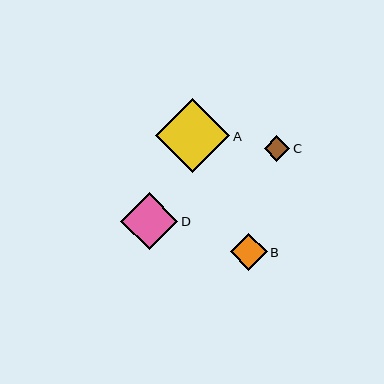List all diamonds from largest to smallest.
From largest to smallest: A, D, B, C.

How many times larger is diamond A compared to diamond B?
Diamond A is approximately 2.0 times the size of diamond B.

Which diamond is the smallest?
Diamond C is the smallest with a size of approximately 26 pixels.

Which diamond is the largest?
Diamond A is the largest with a size of approximately 74 pixels.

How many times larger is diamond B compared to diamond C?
Diamond B is approximately 1.4 times the size of diamond C.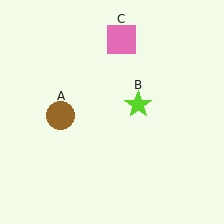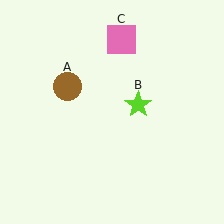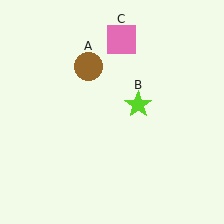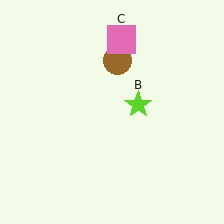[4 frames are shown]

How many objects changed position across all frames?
1 object changed position: brown circle (object A).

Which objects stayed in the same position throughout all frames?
Lime star (object B) and pink square (object C) remained stationary.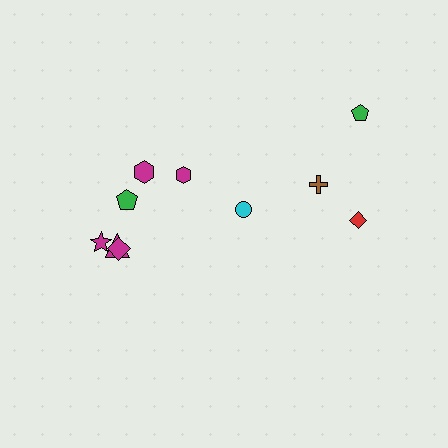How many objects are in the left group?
There are 6 objects.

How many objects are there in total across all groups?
There are 10 objects.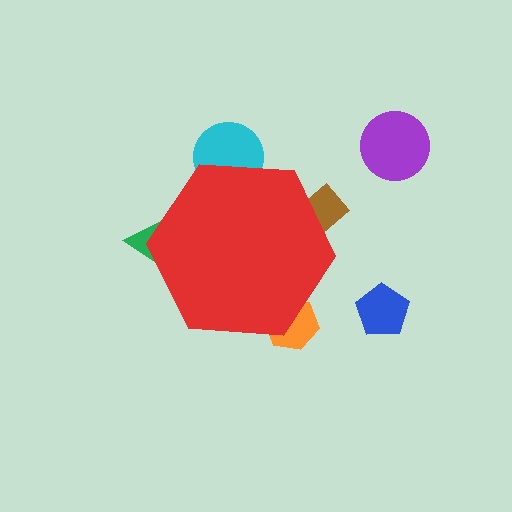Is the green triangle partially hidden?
Yes, the green triangle is partially hidden behind the red hexagon.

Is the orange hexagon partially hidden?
Yes, the orange hexagon is partially hidden behind the red hexagon.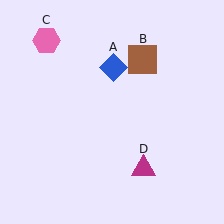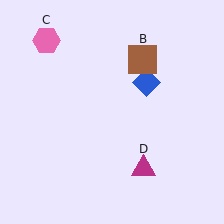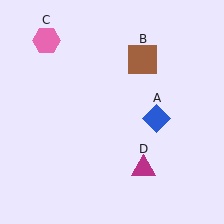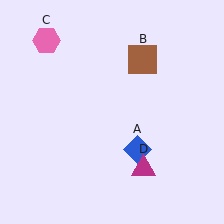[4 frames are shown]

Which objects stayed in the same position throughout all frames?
Brown square (object B) and pink hexagon (object C) and magenta triangle (object D) remained stationary.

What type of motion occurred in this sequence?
The blue diamond (object A) rotated clockwise around the center of the scene.